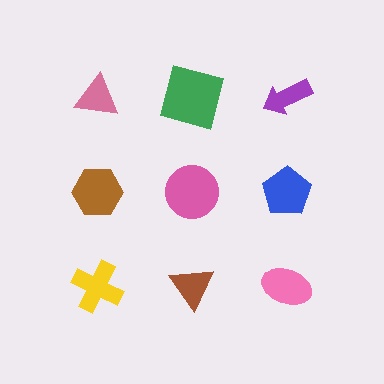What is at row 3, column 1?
A yellow cross.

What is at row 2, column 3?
A blue pentagon.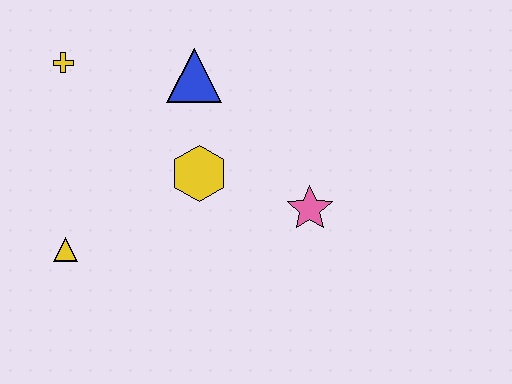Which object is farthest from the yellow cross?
The pink star is farthest from the yellow cross.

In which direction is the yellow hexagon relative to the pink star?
The yellow hexagon is to the left of the pink star.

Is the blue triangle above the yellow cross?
No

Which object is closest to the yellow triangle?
The yellow hexagon is closest to the yellow triangle.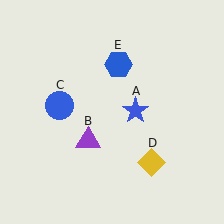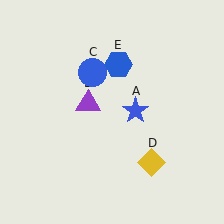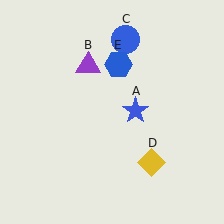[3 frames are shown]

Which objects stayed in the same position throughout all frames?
Blue star (object A) and yellow diamond (object D) and blue hexagon (object E) remained stationary.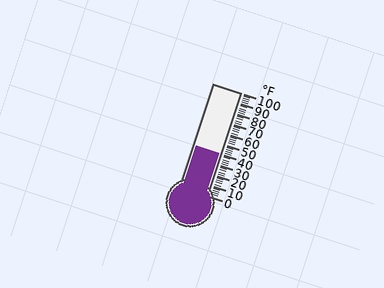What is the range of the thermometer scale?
The thermometer scale ranges from 0°F to 100°F.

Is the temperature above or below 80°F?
The temperature is below 80°F.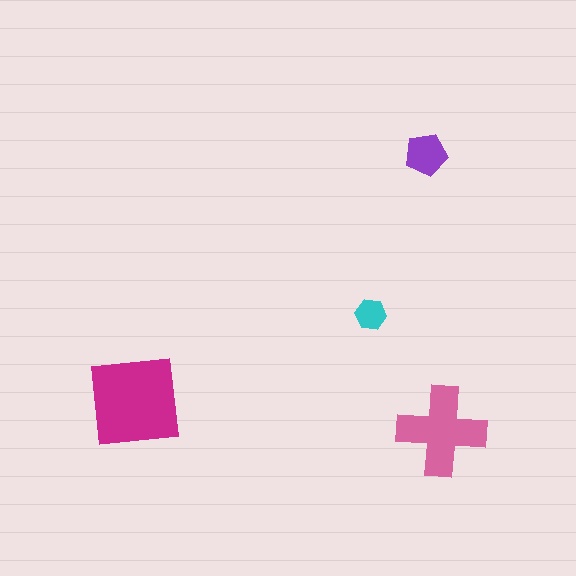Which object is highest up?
The purple pentagon is topmost.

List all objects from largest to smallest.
The magenta square, the pink cross, the purple pentagon, the cyan hexagon.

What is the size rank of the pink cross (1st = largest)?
2nd.